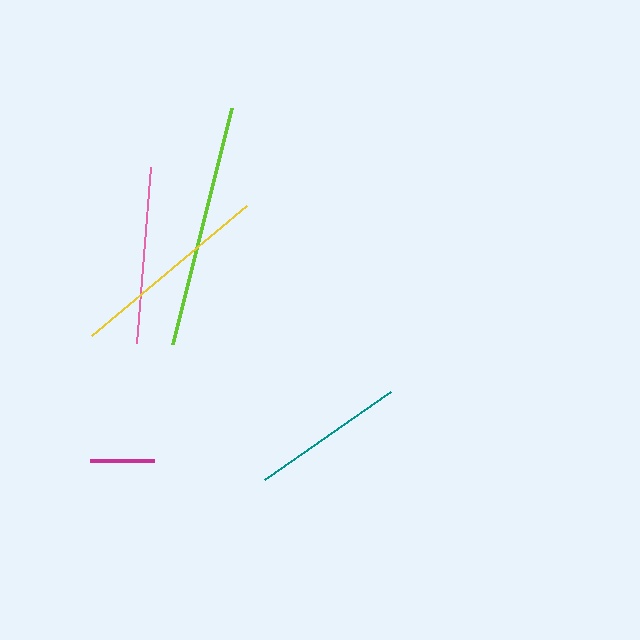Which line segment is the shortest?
The magenta line is the shortest at approximately 64 pixels.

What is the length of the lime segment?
The lime segment is approximately 243 pixels long.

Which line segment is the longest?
The lime line is the longest at approximately 243 pixels.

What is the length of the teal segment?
The teal segment is approximately 153 pixels long.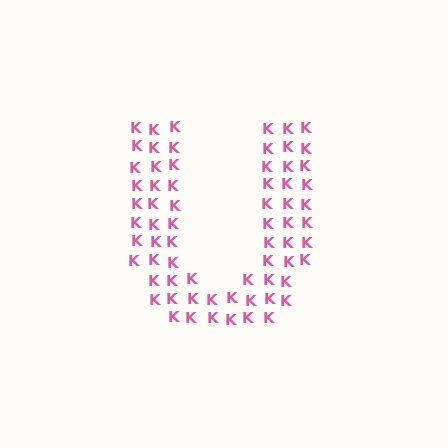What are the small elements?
The small elements are letter K's.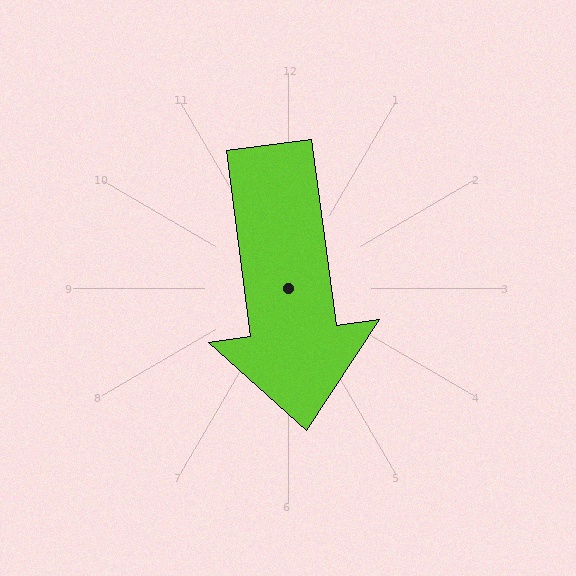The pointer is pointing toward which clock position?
Roughly 6 o'clock.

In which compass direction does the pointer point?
South.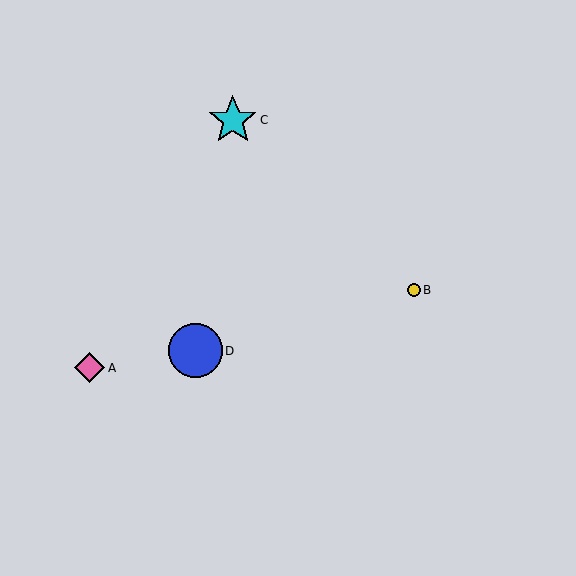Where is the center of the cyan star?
The center of the cyan star is at (233, 120).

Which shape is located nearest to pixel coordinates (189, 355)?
The blue circle (labeled D) at (195, 351) is nearest to that location.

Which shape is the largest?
The blue circle (labeled D) is the largest.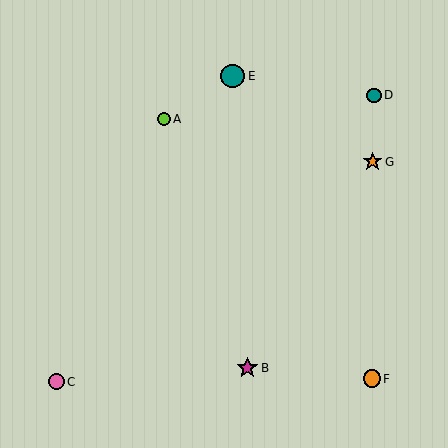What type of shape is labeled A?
Shape A is a lime circle.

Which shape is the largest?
The teal circle (labeled E) is the largest.